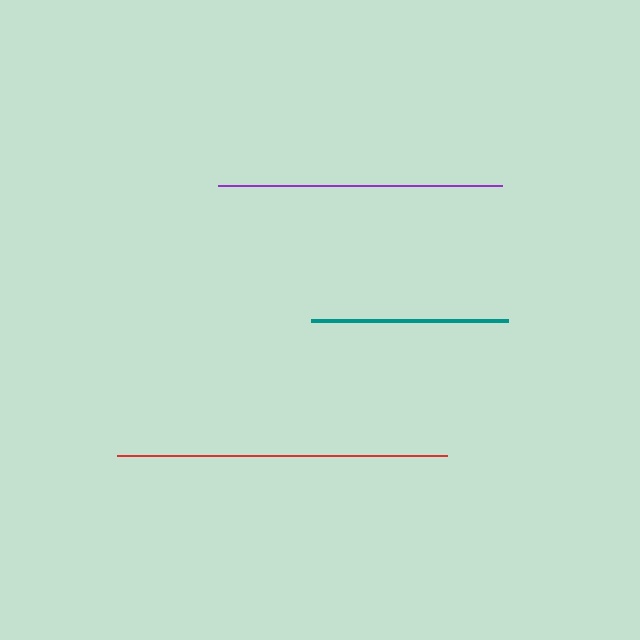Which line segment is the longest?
The red line is the longest at approximately 331 pixels.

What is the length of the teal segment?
The teal segment is approximately 197 pixels long.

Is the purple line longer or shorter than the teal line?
The purple line is longer than the teal line.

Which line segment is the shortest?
The teal line is the shortest at approximately 197 pixels.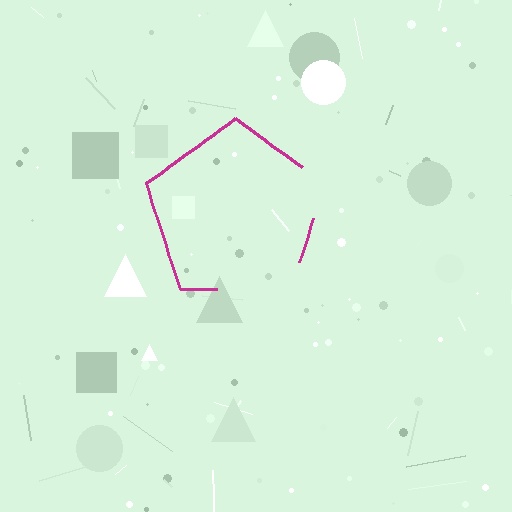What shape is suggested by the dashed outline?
The dashed outline suggests a pentagon.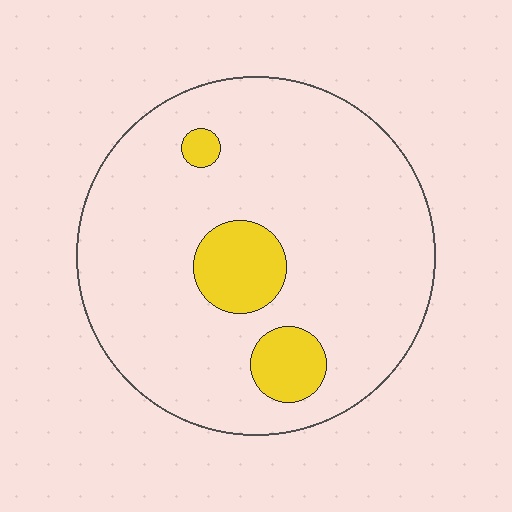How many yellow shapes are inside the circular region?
3.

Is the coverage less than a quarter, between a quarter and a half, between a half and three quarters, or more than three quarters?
Less than a quarter.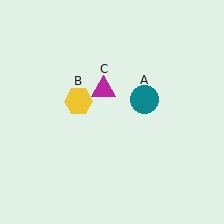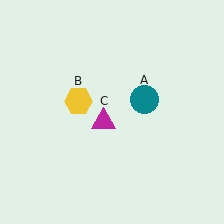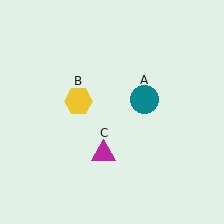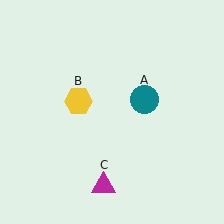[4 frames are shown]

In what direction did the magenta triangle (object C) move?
The magenta triangle (object C) moved down.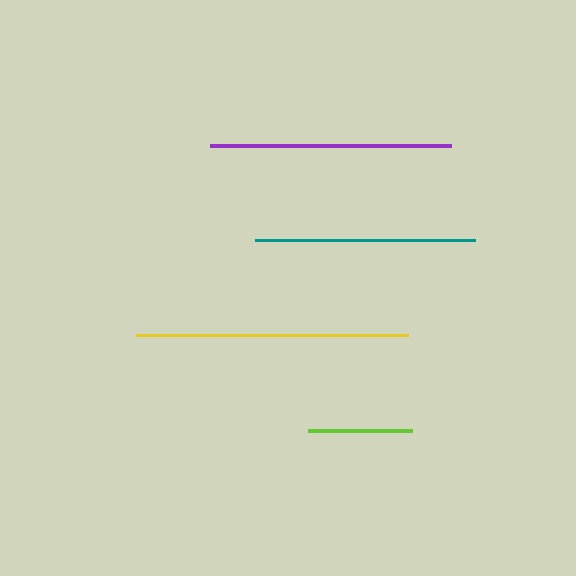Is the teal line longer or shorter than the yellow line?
The yellow line is longer than the teal line.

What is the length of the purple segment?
The purple segment is approximately 240 pixels long.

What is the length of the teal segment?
The teal segment is approximately 220 pixels long.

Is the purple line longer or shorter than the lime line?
The purple line is longer than the lime line.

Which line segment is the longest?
The yellow line is the longest at approximately 272 pixels.